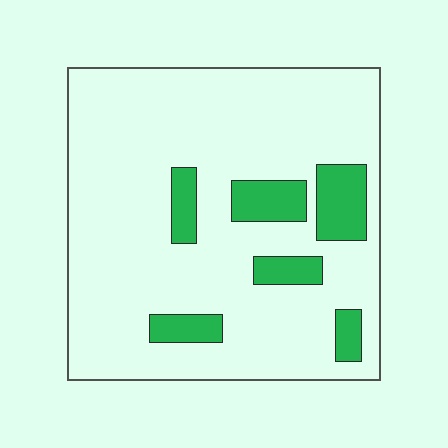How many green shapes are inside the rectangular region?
6.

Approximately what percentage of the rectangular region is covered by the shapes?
Approximately 15%.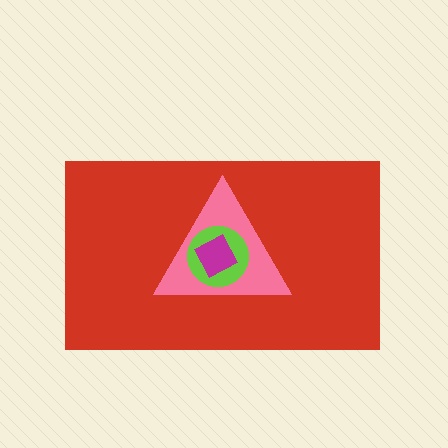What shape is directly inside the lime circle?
The magenta diamond.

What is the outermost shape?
The red rectangle.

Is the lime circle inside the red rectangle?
Yes.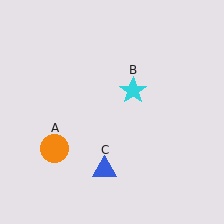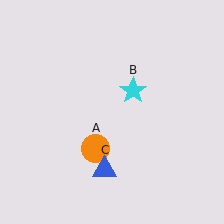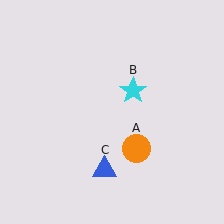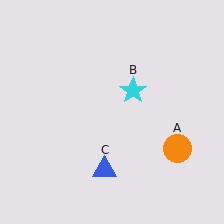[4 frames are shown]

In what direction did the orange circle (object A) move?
The orange circle (object A) moved right.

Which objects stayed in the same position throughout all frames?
Cyan star (object B) and blue triangle (object C) remained stationary.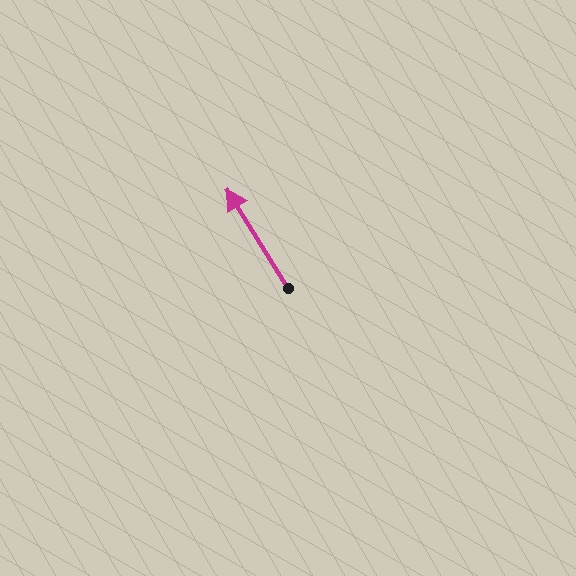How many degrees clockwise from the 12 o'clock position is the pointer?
Approximately 328 degrees.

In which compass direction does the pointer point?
Northwest.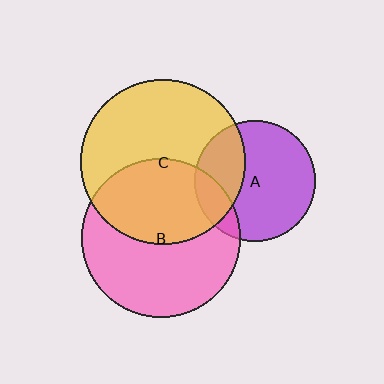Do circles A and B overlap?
Yes.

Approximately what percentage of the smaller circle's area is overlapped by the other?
Approximately 15%.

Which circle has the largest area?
Circle C (yellow).